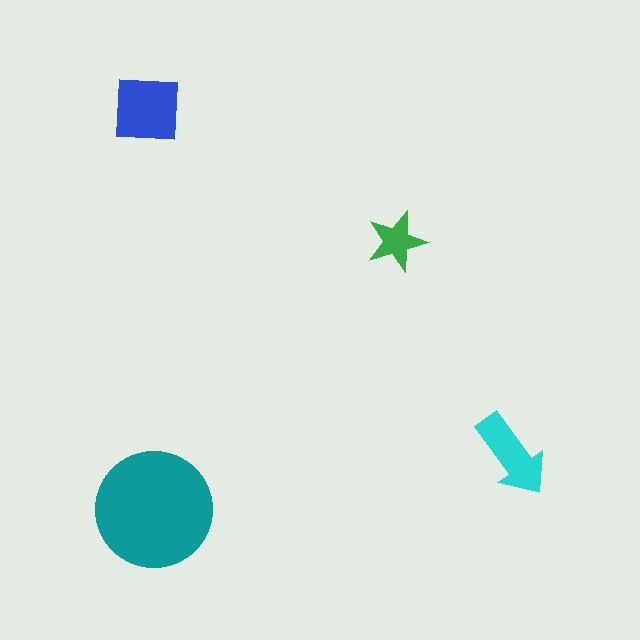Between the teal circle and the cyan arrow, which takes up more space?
The teal circle.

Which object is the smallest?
The green star.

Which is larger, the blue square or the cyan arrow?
The blue square.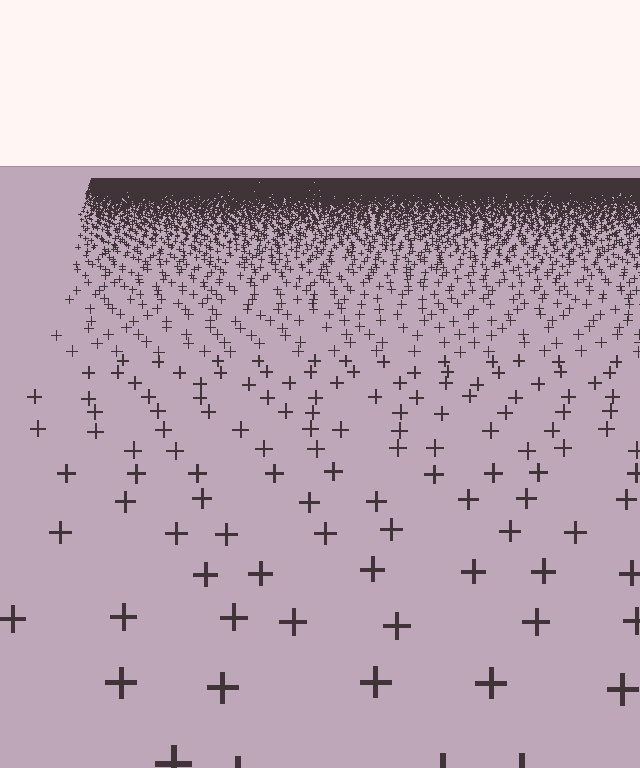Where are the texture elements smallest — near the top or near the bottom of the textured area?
Near the top.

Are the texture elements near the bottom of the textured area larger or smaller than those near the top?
Larger. Near the bottom, elements are closer to the viewer and appear at a bigger on-screen size.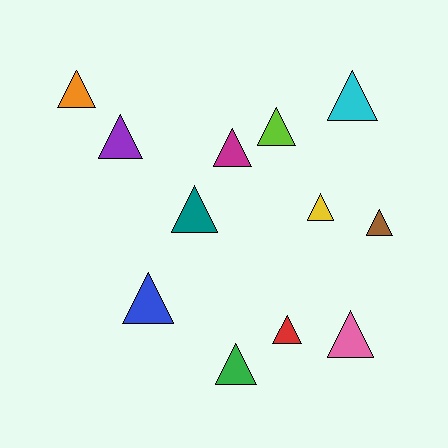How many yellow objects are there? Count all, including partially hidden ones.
There is 1 yellow object.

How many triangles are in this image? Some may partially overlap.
There are 12 triangles.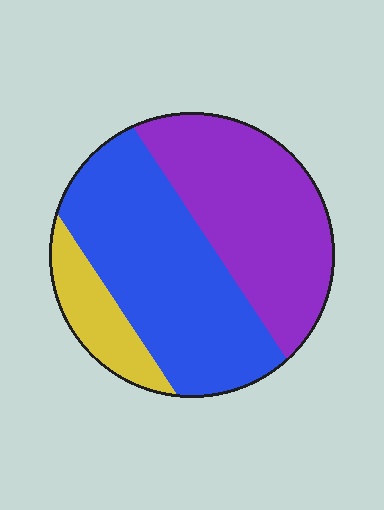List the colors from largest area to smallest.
From largest to smallest: blue, purple, yellow.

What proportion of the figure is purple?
Purple covers roughly 40% of the figure.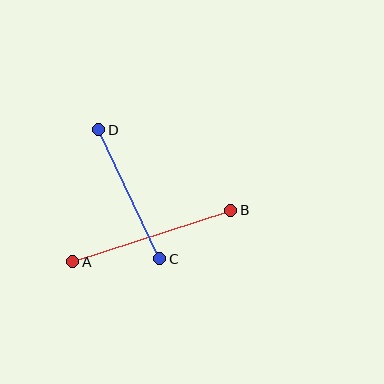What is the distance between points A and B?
The distance is approximately 166 pixels.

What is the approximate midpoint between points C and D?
The midpoint is at approximately (129, 194) pixels.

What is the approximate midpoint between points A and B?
The midpoint is at approximately (152, 236) pixels.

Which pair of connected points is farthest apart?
Points A and B are farthest apart.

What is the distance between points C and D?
The distance is approximately 142 pixels.